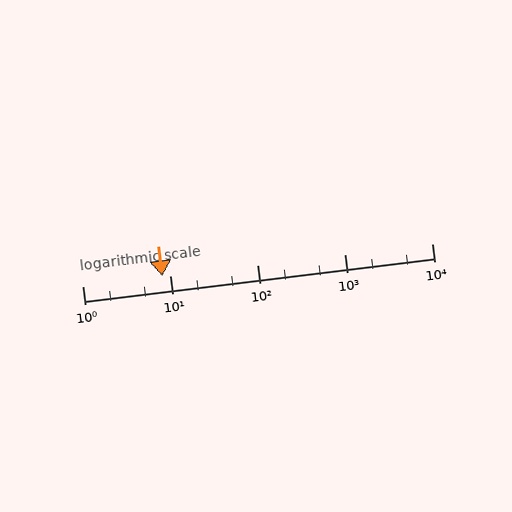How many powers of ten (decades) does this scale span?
The scale spans 4 decades, from 1 to 10000.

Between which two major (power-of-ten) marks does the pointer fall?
The pointer is between 1 and 10.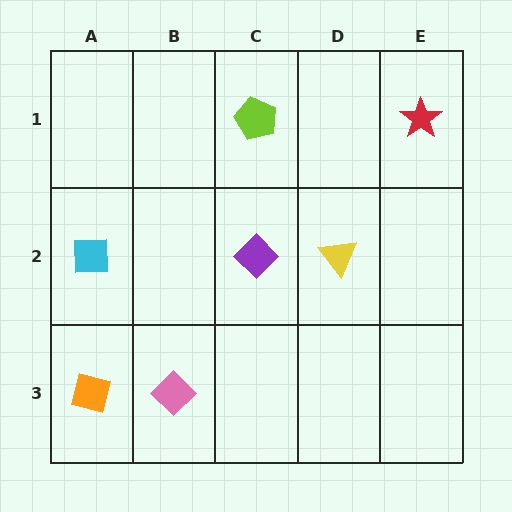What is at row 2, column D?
A yellow triangle.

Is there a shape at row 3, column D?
No, that cell is empty.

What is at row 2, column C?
A purple diamond.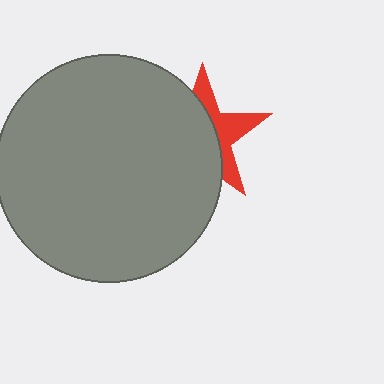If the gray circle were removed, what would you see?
You would see the complete red star.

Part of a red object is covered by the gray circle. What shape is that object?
It is a star.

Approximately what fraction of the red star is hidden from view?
Roughly 62% of the red star is hidden behind the gray circle.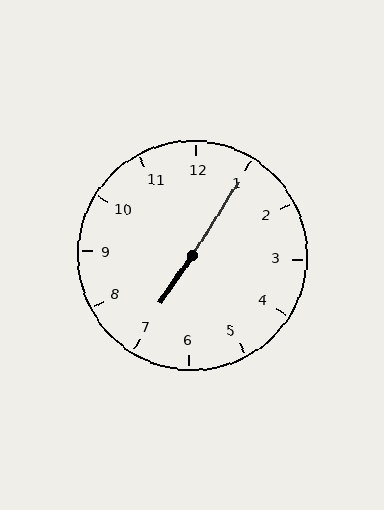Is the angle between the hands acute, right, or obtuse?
It is obtuse.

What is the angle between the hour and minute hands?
Approximately 178 degrees.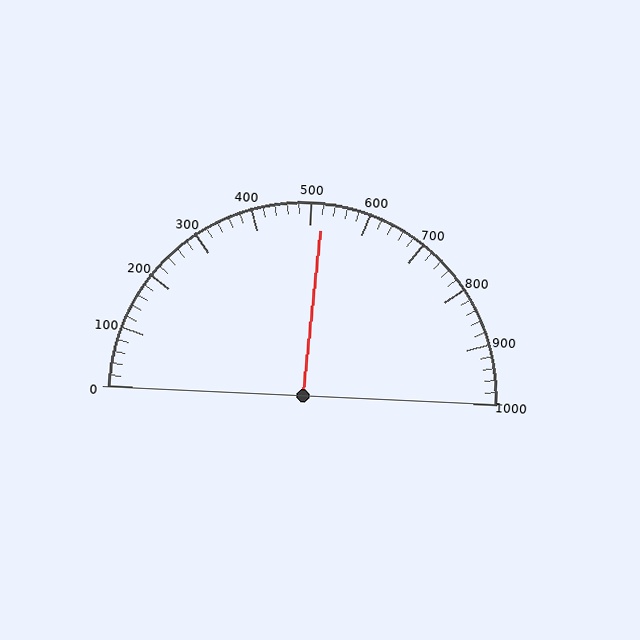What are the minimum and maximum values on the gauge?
The gauge ranges from 0 to 1000.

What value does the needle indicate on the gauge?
The needle indicates approximately 520.